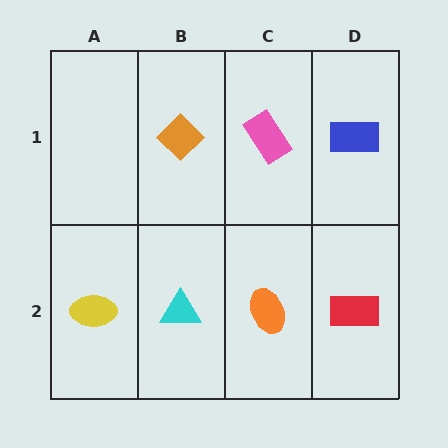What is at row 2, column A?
A yellow ellipse.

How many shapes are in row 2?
4 shapes.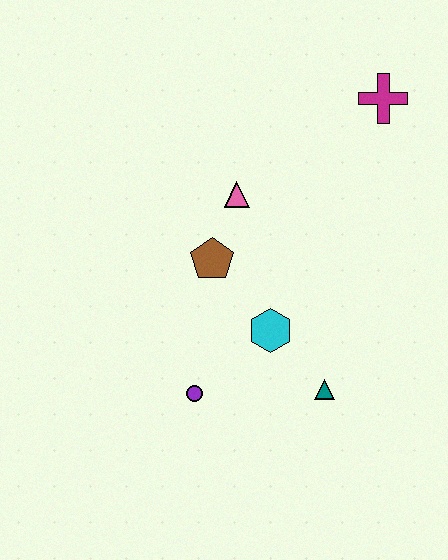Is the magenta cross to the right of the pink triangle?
Yes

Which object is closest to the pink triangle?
The brown pentagon is closest to the pink triangle.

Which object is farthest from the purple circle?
The magenta cross is farthest from the purple circle.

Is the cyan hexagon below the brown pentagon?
Yes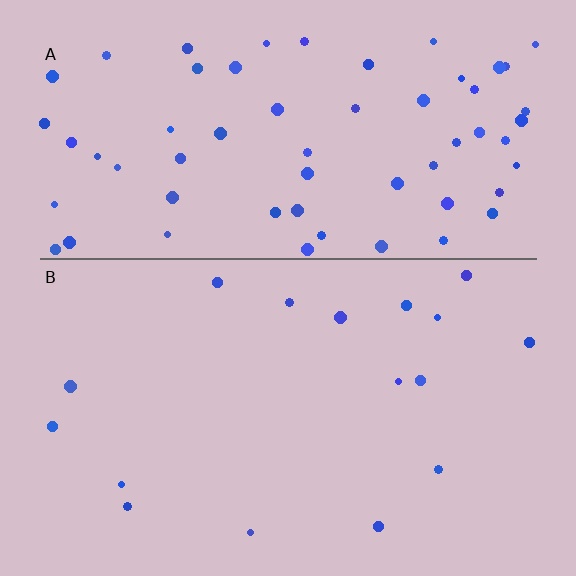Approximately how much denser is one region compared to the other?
Approximately 3.8× — region A over region B.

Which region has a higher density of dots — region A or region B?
A (the top).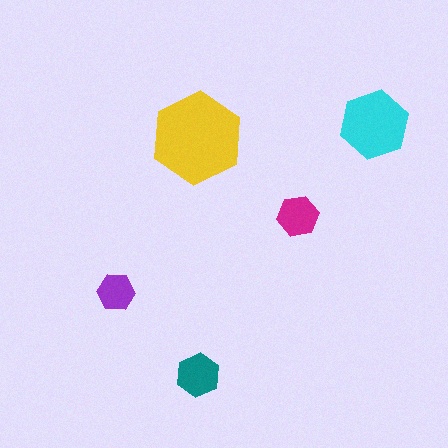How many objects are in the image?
There are 5 objects in the image.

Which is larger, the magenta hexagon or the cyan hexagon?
The cyan one.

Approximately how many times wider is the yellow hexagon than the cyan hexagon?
About 1.5 times wider.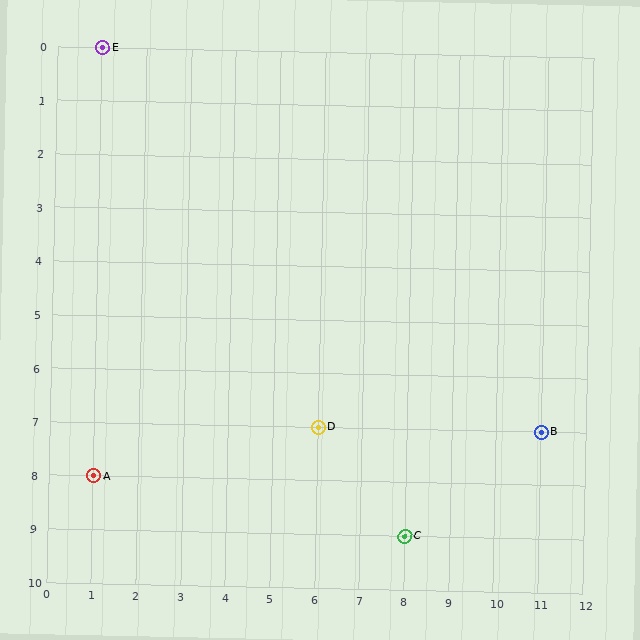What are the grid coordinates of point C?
Point C is at grid coordinates (8, 9).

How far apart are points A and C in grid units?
Points A and C are 7 columns and 1 row apart (about 7.1 grid units diagonally).